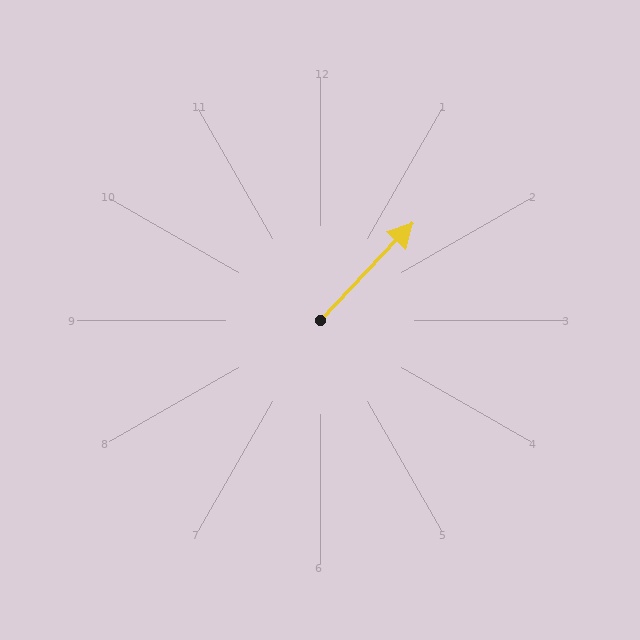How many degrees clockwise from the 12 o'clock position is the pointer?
Approximately 44 degrees.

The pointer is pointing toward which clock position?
Roughly 1 o'clock.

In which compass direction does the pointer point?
Northeast.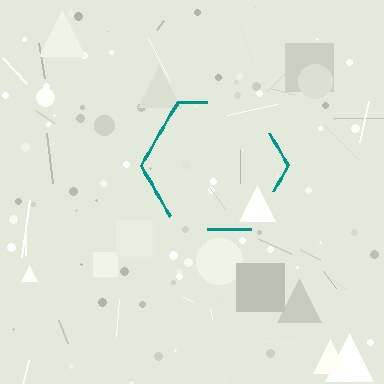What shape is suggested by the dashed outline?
The dashed outline suggests a hexagon.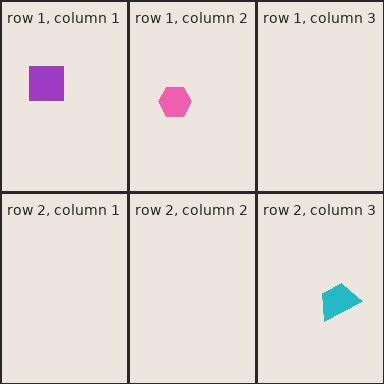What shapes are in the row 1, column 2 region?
The pink hexagon.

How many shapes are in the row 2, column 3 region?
1.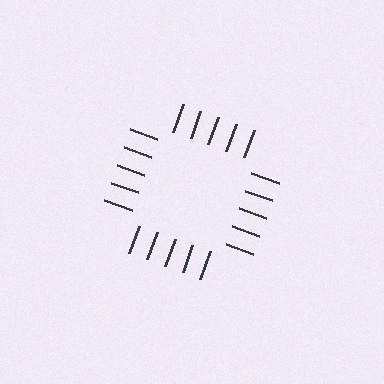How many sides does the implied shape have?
4 sides — the line-ends trace a square.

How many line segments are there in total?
20 — 5 along each of the 4 edges.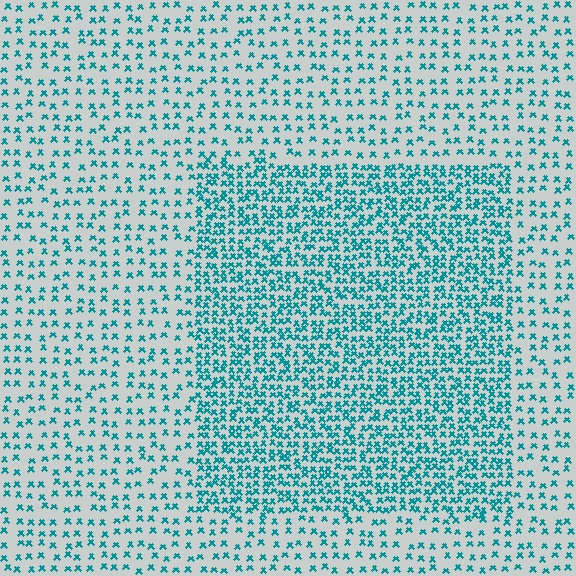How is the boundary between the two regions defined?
The boundary is defined by a change in element density (approximately 2.3x ratio). All elements are the same color, size, and shape.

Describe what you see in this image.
The image contains small teal elements arranged at two different densities. A rectangle-shaped region is visible where the elements are more densely packed than the surrounding area.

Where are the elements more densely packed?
The elements are more densely packed inside the rectangle boundary.